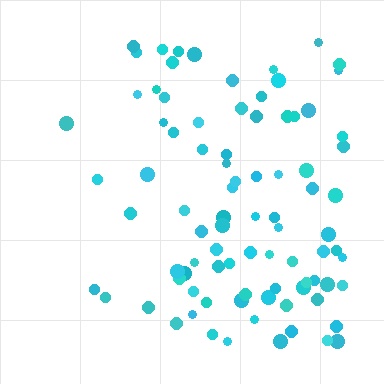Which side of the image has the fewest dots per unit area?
The left.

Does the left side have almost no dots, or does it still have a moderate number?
Still a moderate number, just noticeably fewer than the right.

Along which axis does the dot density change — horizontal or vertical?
Horizontal.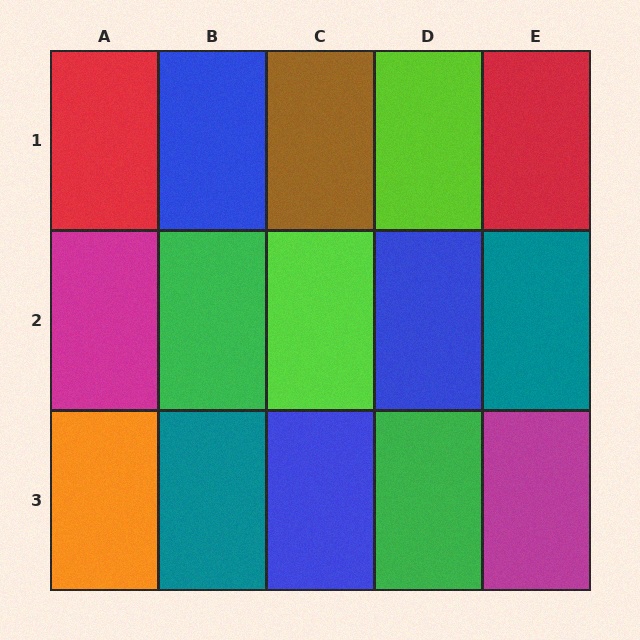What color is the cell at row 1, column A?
Red.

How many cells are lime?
2 cells are lime.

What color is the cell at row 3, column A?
Orange.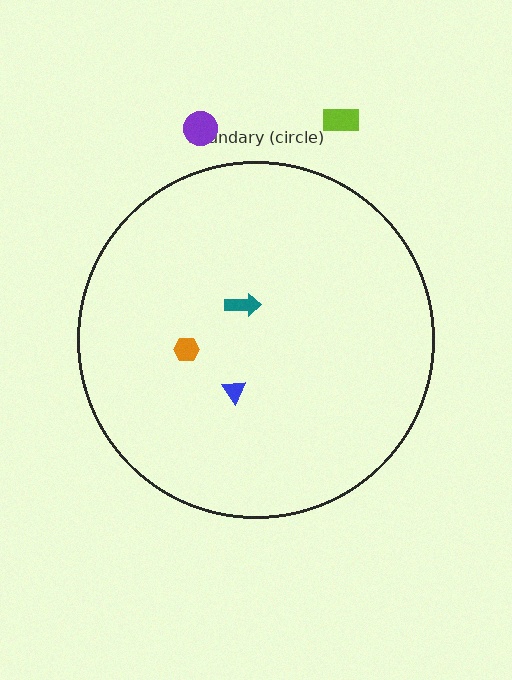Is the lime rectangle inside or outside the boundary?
Outside.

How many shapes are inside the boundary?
3 inside, 2 outside.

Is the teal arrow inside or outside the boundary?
Inside.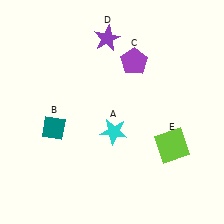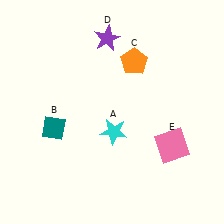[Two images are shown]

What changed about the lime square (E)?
In Image 1, E is lime. In Image 2, it changed to pink.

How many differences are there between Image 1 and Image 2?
There are 2 differences between the two images.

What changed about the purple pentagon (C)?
In Image 1, C is purple. In Image 2, it changed to orange.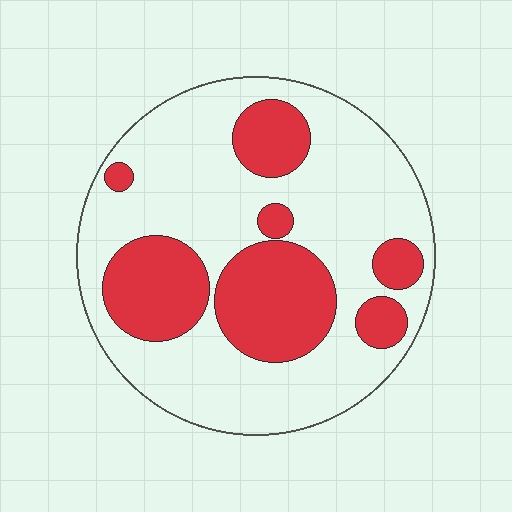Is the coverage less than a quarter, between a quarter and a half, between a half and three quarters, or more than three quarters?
Between a quarter and a half.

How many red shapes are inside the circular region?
7.